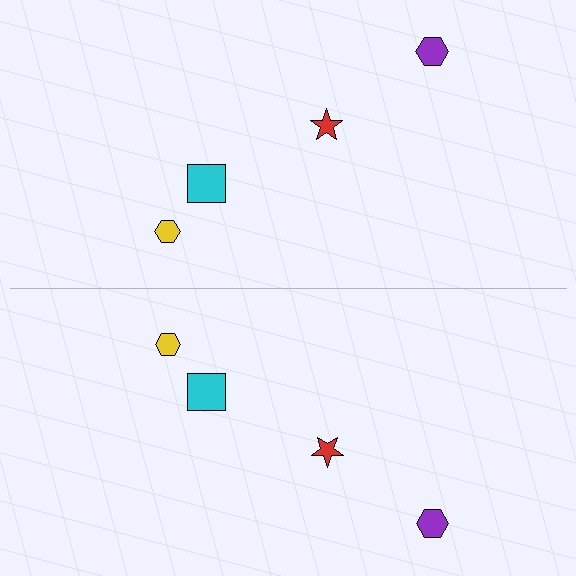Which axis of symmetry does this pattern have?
The pattern has a horizontal axis of symmetry running through the center of the image.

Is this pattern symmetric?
Yes, this pattern has bilateral (reflection) symmetry.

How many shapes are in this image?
There are 8 shapes in this image.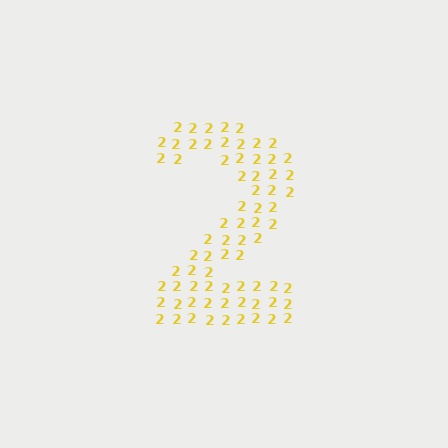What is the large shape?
The large shape is the digit 2.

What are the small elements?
The small elements are digit 2's.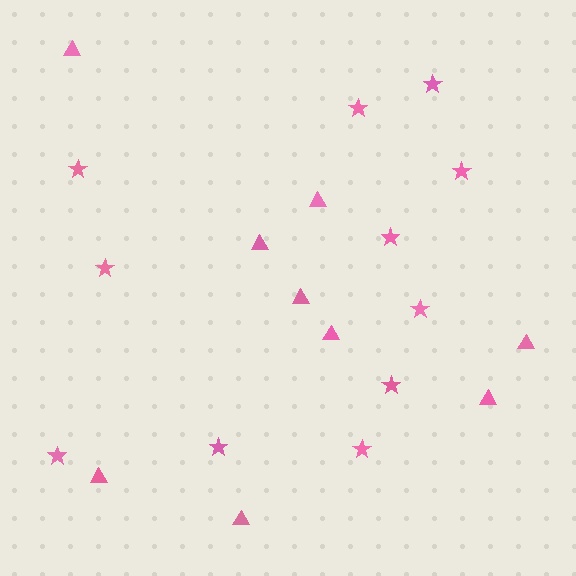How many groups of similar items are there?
There are 2 groups: one group of stars (11) and one group of triangles (9).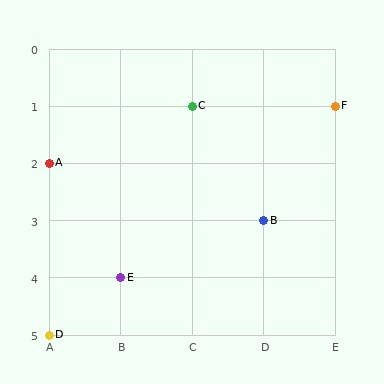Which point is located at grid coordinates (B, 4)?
Point E is at (B, 4).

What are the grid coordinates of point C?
Point C is at grid coordinates (C, 1).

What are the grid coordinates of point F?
Point F is at grid coordinates (E, 1).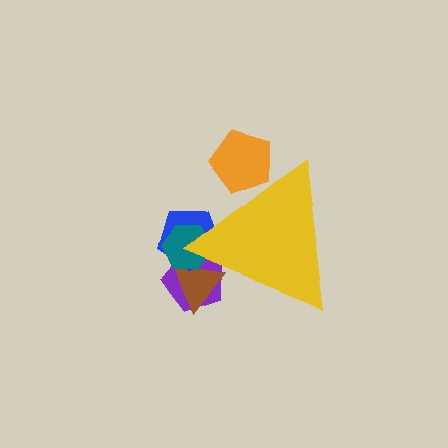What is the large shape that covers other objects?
A yellow triangle.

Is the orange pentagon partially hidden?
Yes, the orange pentagon is partially hidden behind the yellow triangle.